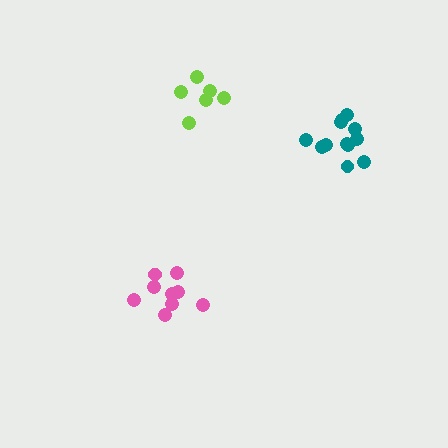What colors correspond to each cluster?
The clusters are colored: pink, lime, teal.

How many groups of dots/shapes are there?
There are 3 groups.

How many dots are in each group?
Group 1: 9 dots, Group 2: 6 dots, Group 3: 12 dots (27 total).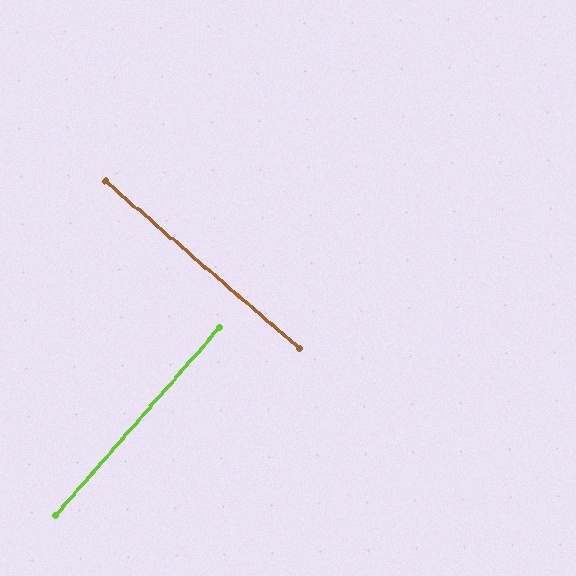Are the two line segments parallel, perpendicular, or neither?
Perpendicular — they meet at approximately 90°.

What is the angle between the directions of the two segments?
Approximately 90 degrees.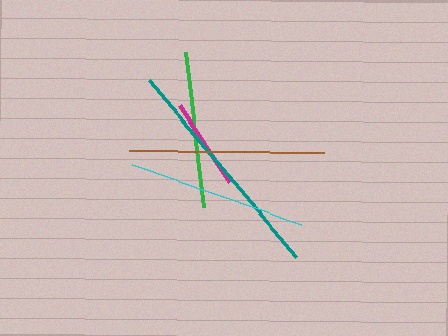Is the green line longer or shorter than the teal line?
The teal line is longer than the green line.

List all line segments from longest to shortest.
From longest to shortest: teal, brown, cyan, green, magenta.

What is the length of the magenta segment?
The magenta segment is approximately 92 pixels long.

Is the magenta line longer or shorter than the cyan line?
The cyan line is longer than the magenta line.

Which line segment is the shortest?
The magenta line is the shortest at approximately 92 pixels.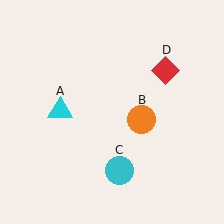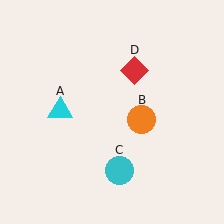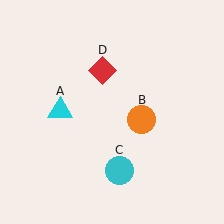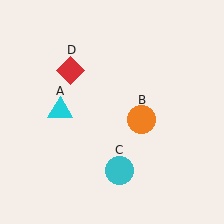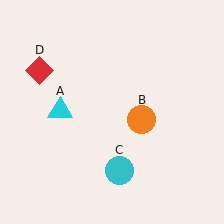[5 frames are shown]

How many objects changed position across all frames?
1 object changed position: red diamond (object D).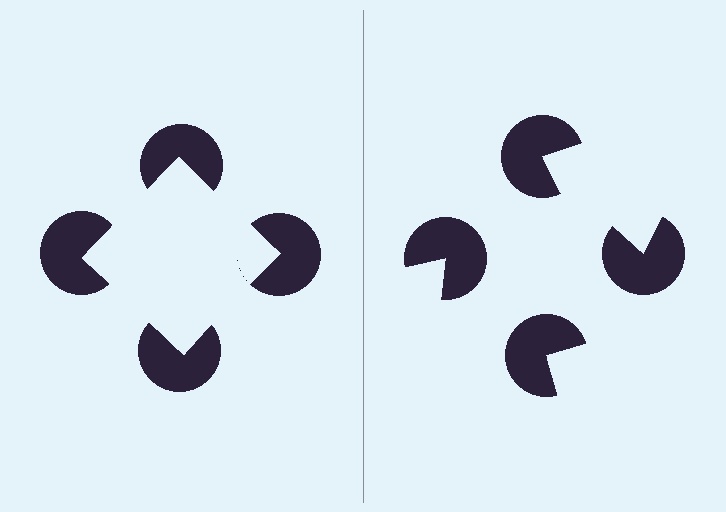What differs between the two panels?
The pac-man discs are positioned identically on both sides; only the wedge orientations differ. On the left they align to a square; on the right they are misaligned.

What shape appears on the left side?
An illusory square.